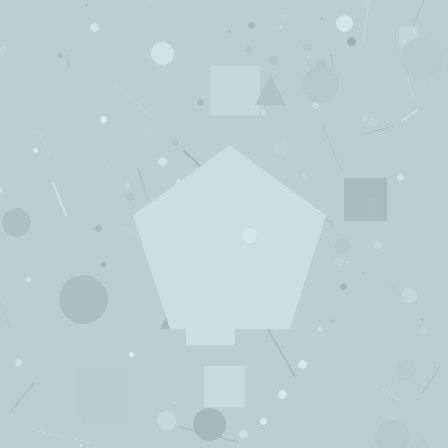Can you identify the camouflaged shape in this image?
The camouflaged shape is a pentagon.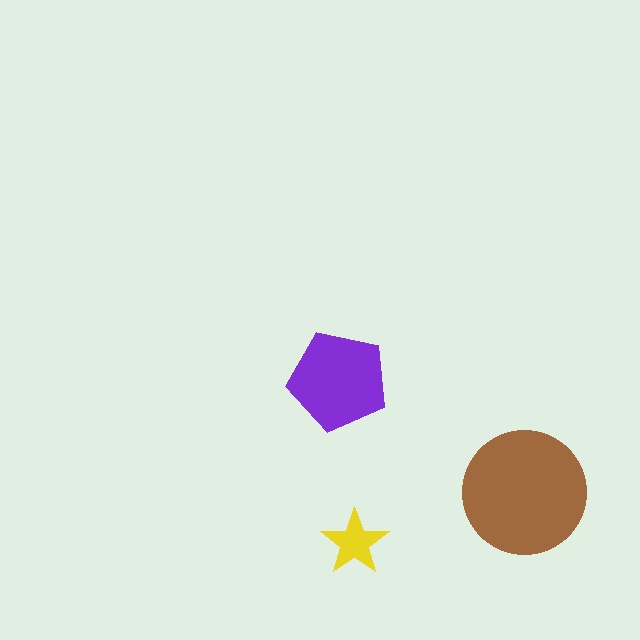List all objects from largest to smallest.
The brown circle, the purple pentagon, the yellow star.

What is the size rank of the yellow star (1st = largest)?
3rd.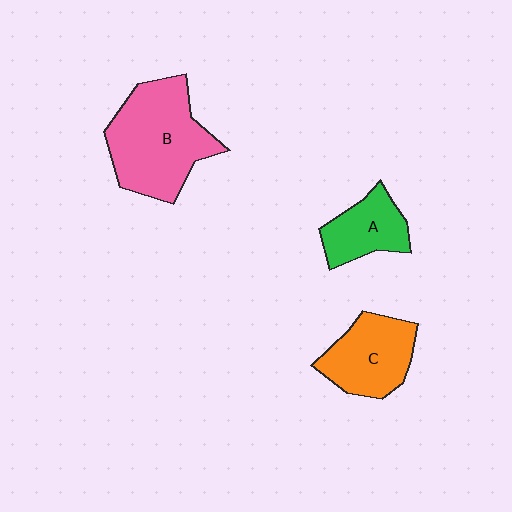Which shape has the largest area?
Shape B (pink).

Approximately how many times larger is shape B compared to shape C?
Approximately 1.5 times.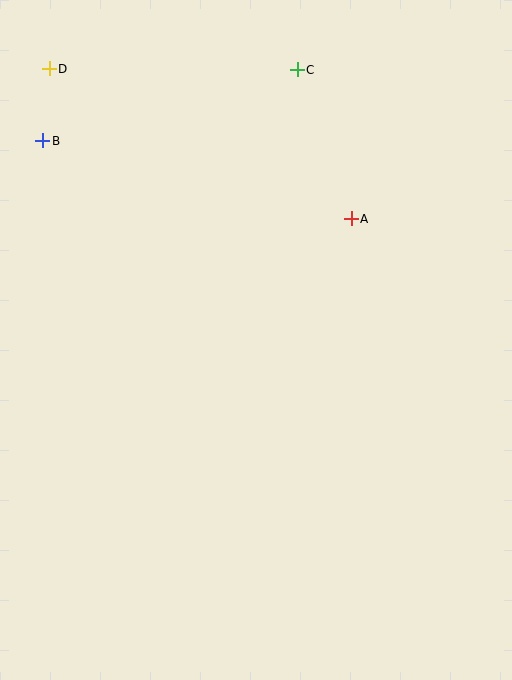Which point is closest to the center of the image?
Point A at (351, 219) is closest to the center.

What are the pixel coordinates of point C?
Point C is at (297, 70).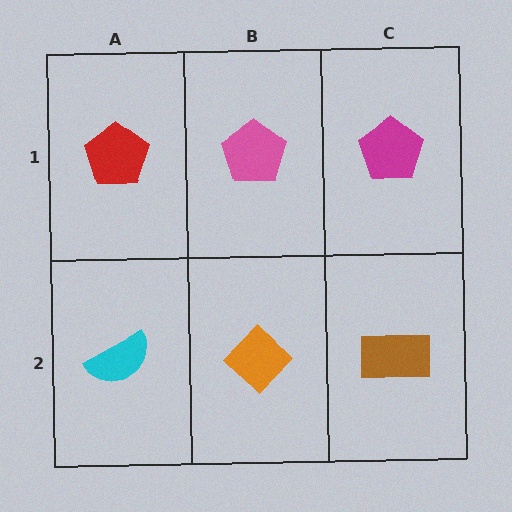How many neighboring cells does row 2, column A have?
2.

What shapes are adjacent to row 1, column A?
A cyan semicircle (row 2, column A), a pink pentagon (row 1, column B).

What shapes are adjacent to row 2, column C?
A magenta pentagon (row 1, column C), an orange diamond (row 2, column B).